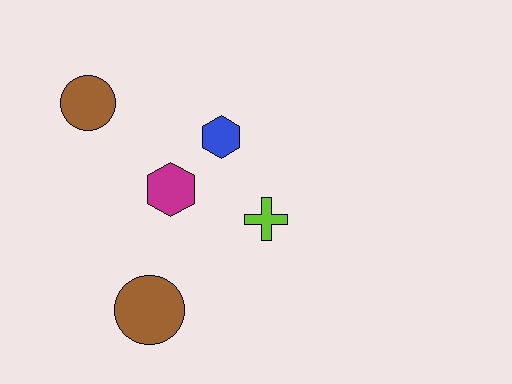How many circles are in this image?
There are 2 circles.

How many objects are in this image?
There are 5 objects.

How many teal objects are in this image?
There are no teal objects.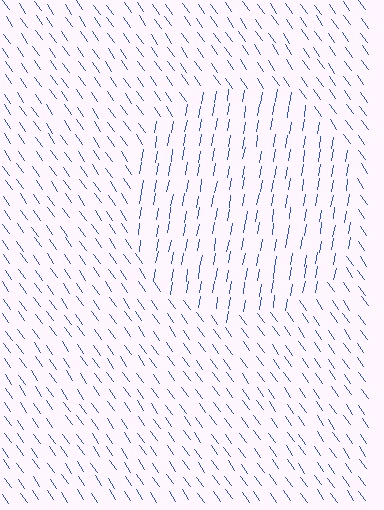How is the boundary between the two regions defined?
The boundary is defined purely by a change in line orientation (approximately 45 degrees difference). All lines are the same color and thickness.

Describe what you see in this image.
The image is filled with small blue line segments. A circle region in the image has lines oriented differently from the surrounding lines, creating a visible texture boundary.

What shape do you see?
I see a circle.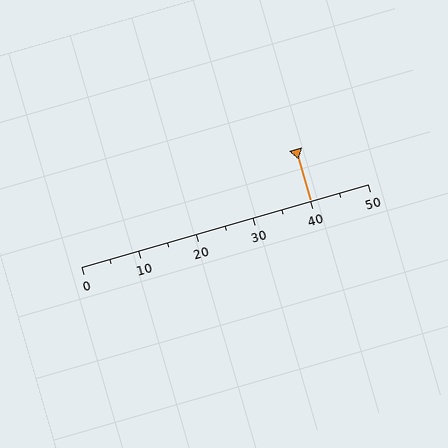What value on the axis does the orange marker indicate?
The marker indicates approximately 40.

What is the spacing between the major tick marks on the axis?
The major ticks are spaced 10 apart.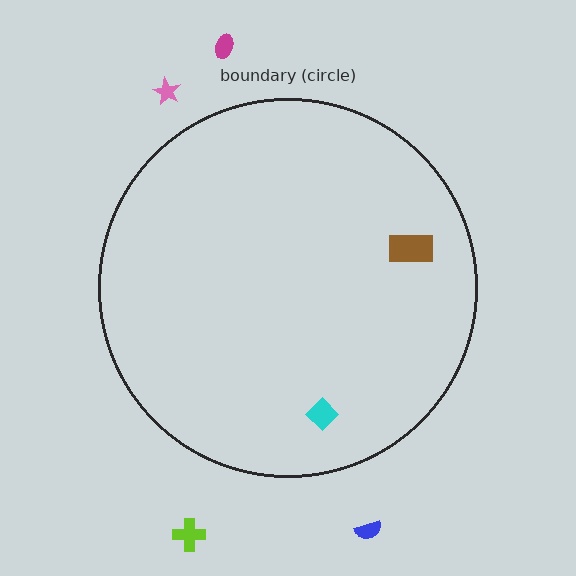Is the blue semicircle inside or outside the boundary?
Outside.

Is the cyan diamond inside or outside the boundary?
Inside.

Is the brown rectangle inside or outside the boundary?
Inside.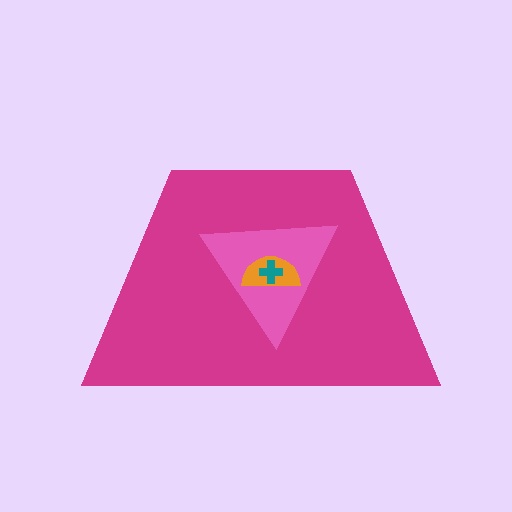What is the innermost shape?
The teal cross.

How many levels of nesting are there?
4.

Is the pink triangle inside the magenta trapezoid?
Yes.